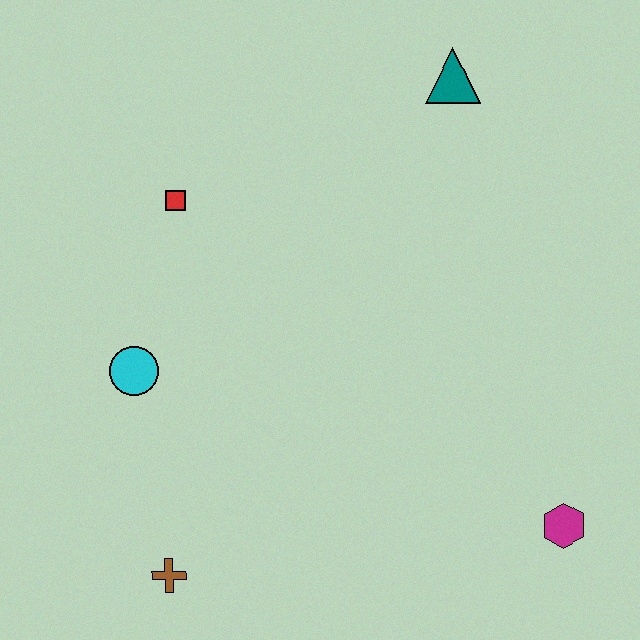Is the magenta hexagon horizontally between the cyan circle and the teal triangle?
No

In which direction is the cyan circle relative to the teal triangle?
The cyan circle is to the left of the teal triangle.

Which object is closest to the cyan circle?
The red square is closest to the cyan circle.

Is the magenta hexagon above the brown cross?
Yes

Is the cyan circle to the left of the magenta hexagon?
Yes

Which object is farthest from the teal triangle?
The brown cross is farthest from the teal triangle.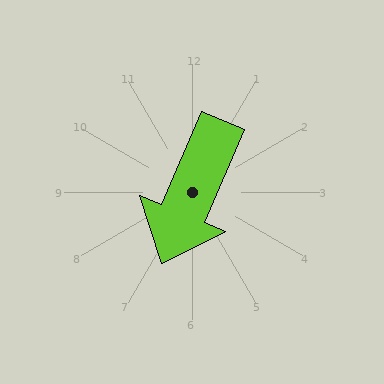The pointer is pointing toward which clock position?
Roughly 7 o'clock.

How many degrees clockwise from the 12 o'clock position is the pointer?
Approximately 203 degrees.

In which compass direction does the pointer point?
Southwest.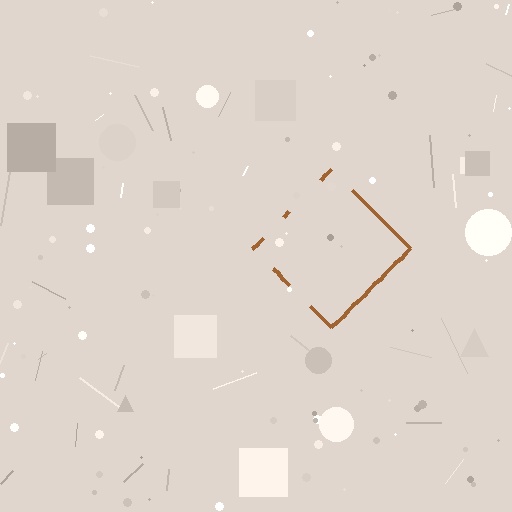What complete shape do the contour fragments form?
The contour fragments form a diamond.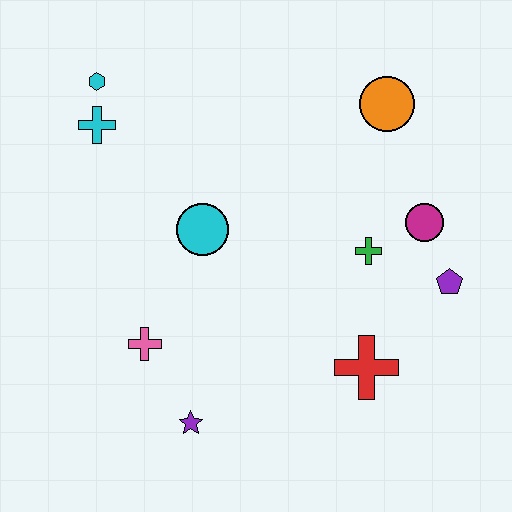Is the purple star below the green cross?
Yes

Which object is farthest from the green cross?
The cyan hexagon is farthest from the green cross.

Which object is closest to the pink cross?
The purple star is closest to the pink cross.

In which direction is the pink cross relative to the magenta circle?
The pink cross is to the left of the magenta circle.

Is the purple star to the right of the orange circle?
No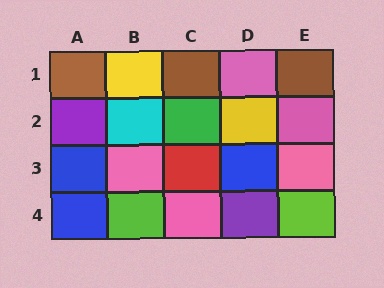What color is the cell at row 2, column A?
Purple.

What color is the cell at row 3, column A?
Blue.